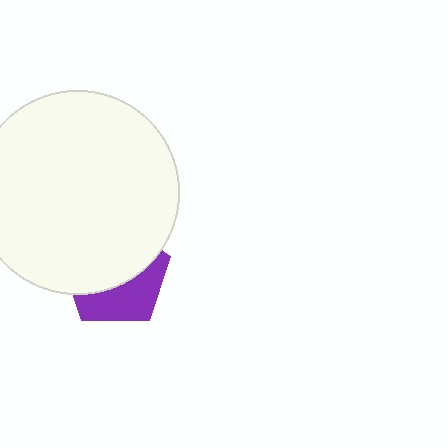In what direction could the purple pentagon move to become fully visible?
The purple pentagon could move down. That would shift it out from behind the white circle entirely.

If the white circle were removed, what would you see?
You would see the complete purple pentagon.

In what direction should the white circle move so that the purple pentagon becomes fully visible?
The white circle should move up. That is the shortest direction to clear the overlap and leave the purple pentagon fully visible.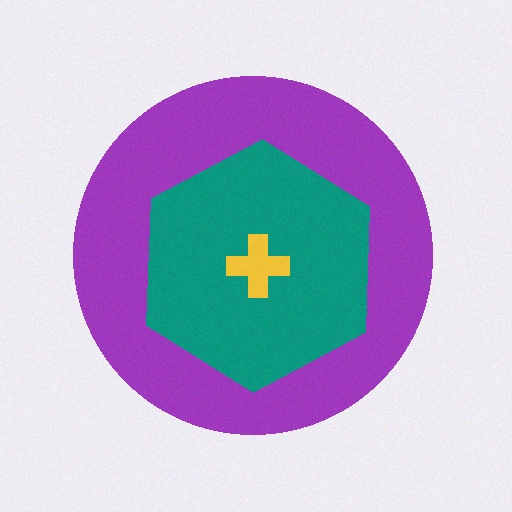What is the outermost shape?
The purple circle.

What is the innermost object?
The yellow cross.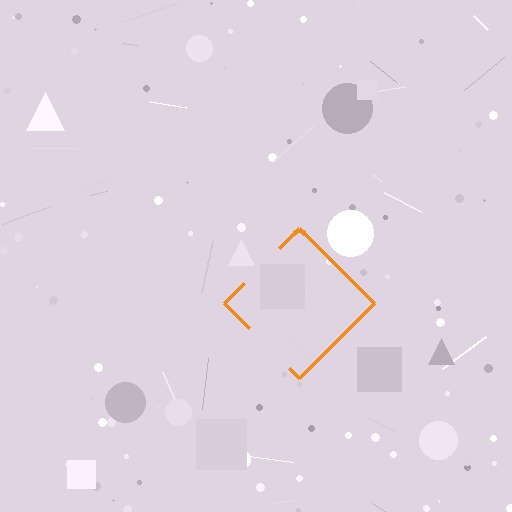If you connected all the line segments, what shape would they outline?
They would outline a diamond.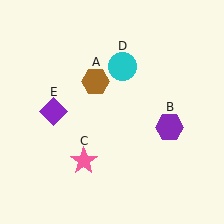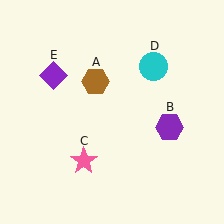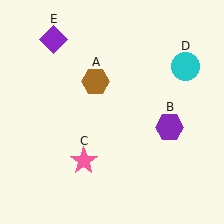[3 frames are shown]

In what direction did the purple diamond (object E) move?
The purple diamond (object E) moved up.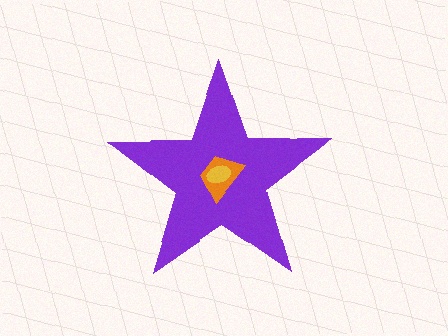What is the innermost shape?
The yellow ellipse.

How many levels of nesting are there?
3.